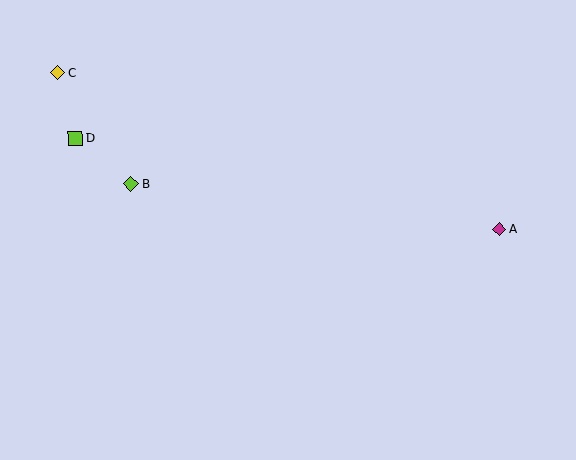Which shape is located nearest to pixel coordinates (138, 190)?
The lime diamond (labeled B) at (131, 184) is nearest to that location.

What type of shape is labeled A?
Shape A is a magenta diamond.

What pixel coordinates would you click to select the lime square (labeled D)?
Click at (75, 138) to select the lime square D.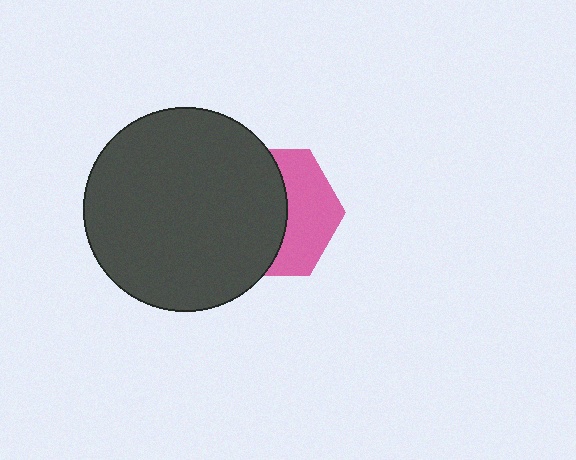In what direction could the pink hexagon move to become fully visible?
The pink hexagon could move right. That would shift it out from behind the dark gray circle entirely.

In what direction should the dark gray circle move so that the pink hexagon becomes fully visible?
The dark gray circle should move left. That is the shortest direction to clear the overlap and leave the pink hexagon fully visible.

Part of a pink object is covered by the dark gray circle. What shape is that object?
It is a hexagon.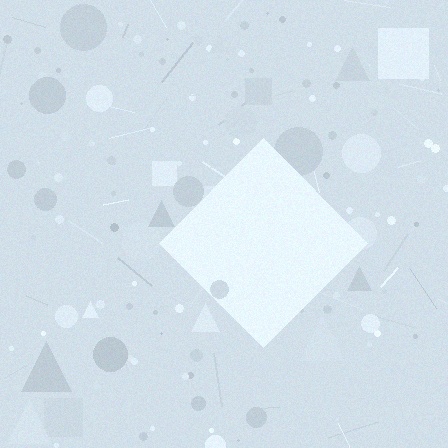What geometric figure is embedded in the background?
A diamond is embedded in the background.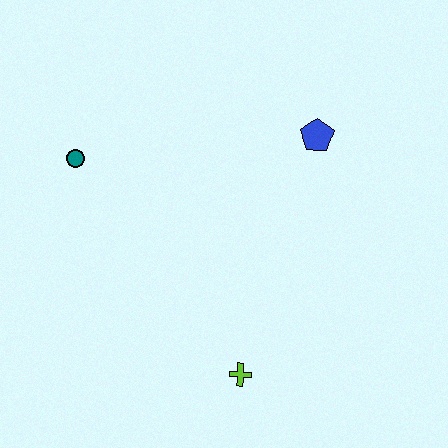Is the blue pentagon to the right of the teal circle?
Yes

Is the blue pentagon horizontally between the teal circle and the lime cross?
No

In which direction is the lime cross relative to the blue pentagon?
The lime cross is below the blue pentagon.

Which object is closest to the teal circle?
The blue pentagon is closest to the teal circle.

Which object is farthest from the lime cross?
The teal circle is farthest from the lime cross.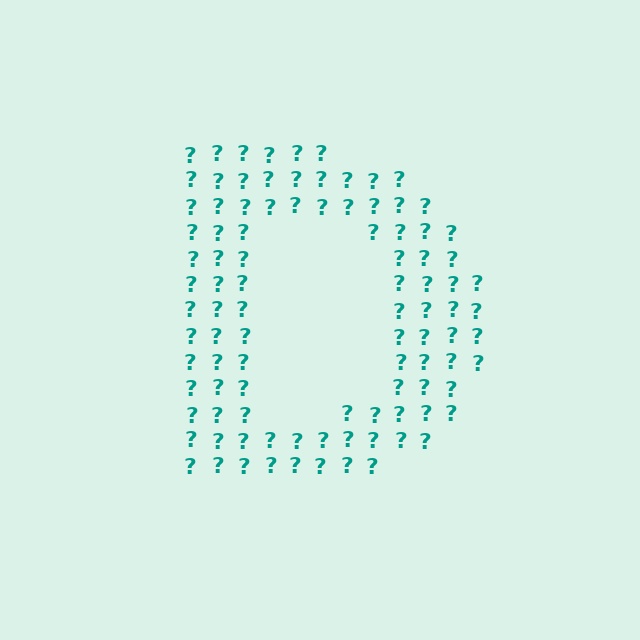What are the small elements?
The small elements are question marks.